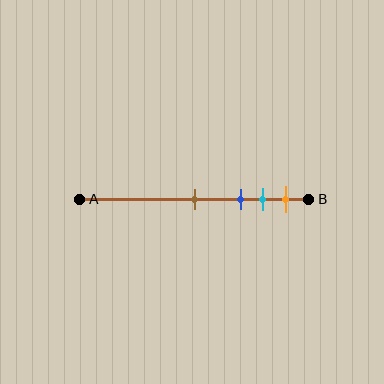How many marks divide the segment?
There are 4 marks dividing the segment.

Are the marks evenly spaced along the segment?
No, the marks are not evenly spaced.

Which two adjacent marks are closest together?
The cyan and orange marks are the closest adjacent pair.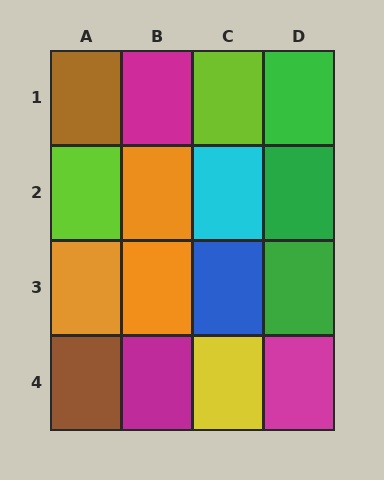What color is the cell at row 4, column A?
Brown.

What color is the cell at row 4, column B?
Magenta.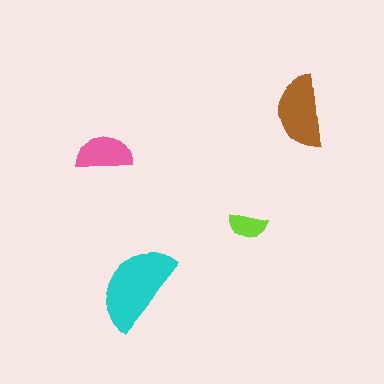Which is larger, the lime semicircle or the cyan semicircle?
The cyan one.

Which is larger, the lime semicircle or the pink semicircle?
The pink one.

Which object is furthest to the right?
The brown semicircle is rightmost.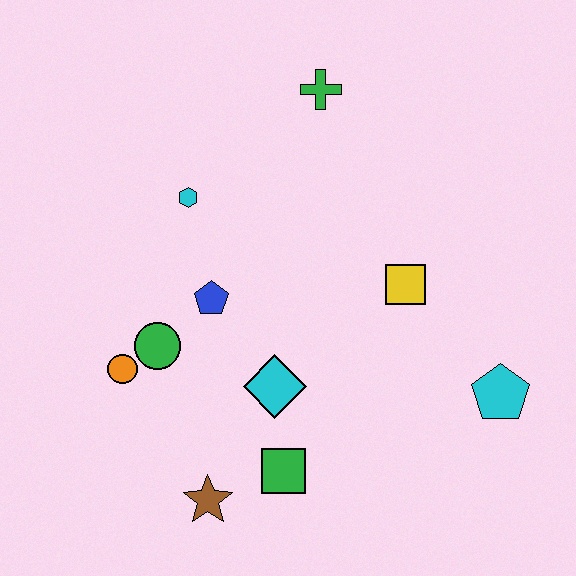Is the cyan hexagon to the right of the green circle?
Yes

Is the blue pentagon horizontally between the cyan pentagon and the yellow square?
No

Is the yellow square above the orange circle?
Yes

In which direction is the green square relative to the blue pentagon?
The green square is below the blue pentagon.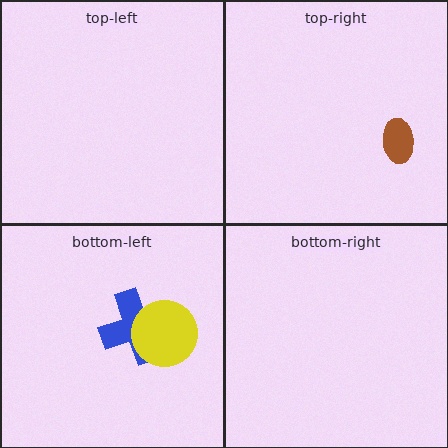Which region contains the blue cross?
The bottom-left region.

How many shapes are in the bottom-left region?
2.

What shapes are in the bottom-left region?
The blue cross, the yellow circle.